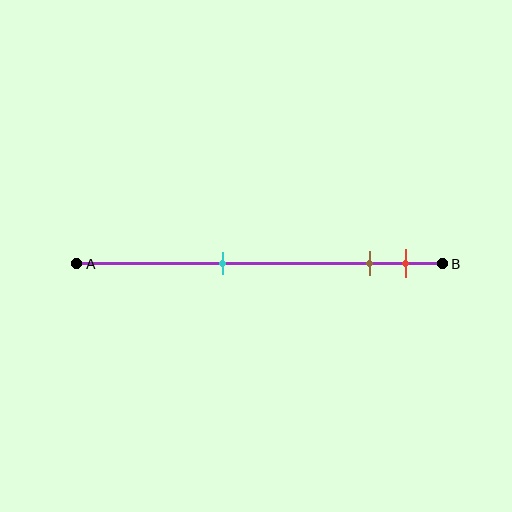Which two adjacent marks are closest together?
The brown and red marks are the closest adjacent pair.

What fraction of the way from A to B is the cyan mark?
The cyan mark is approximately 40% (0.4) of the way from A to B.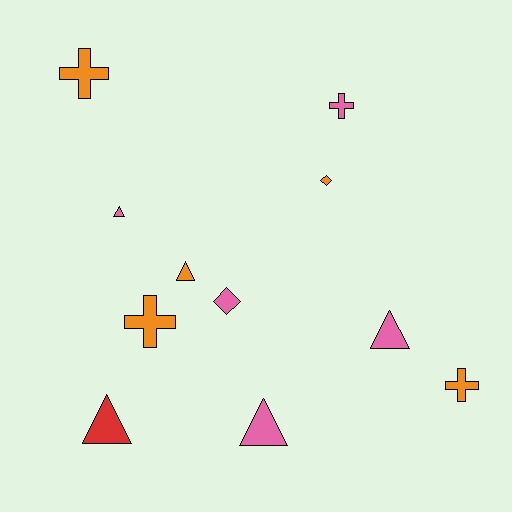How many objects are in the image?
There are 11 objects.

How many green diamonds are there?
There are no green diamonds.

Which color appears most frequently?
Pink, with 5 objects.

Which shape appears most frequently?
Triangle, with 5 objects.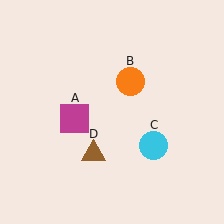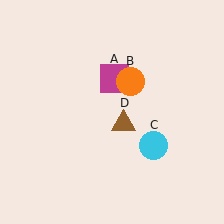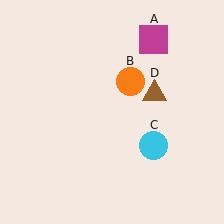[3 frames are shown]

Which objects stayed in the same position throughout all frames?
Orange circle (object B) and cyan circle (object C) remained stationary.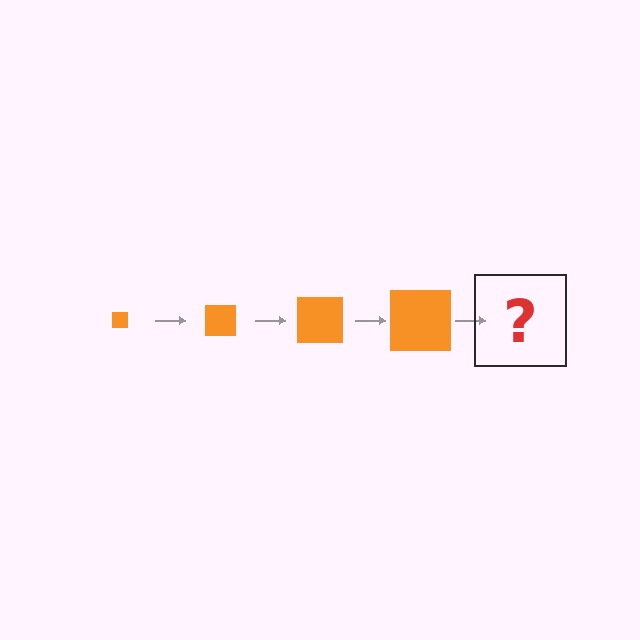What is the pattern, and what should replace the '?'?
The pattern is that the square gets progressively larger each step. The '?' should be an orange square, larger than the previous one.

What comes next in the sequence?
The next element should be an orange square, larger than the previous one.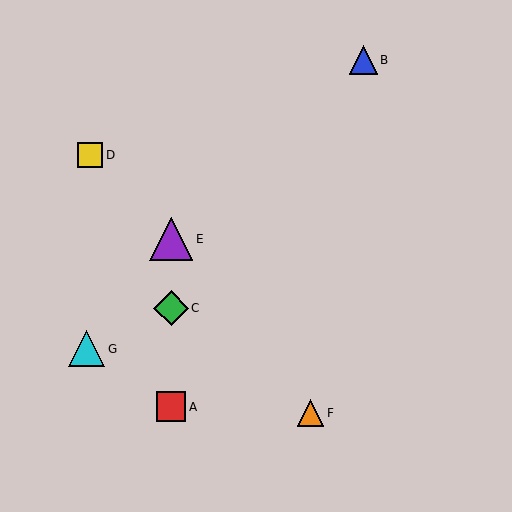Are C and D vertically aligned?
No, C is at x≈171 and D is at x≈90.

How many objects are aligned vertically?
3 objects (A, C, E) are aligned vertically.